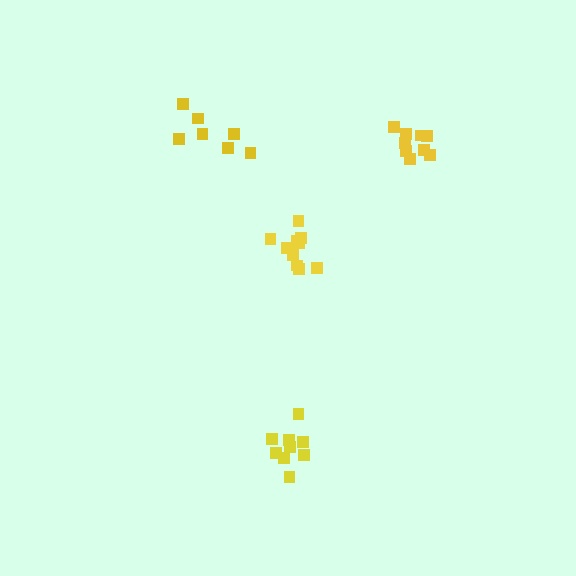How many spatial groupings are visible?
There are 4 spatial groupings.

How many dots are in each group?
Group 1: 9 dots, Group 2: 10 dots, Group 3: 9 dots, Group 4: 7 dots (35 total).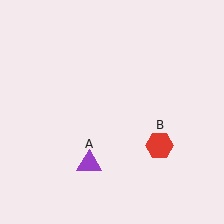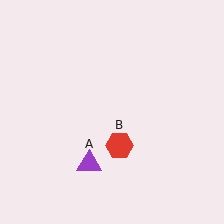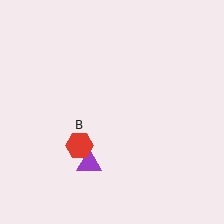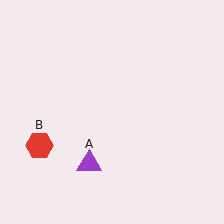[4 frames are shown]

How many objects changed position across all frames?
1 object changed position: red hexagon (object B).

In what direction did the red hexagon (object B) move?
The red hexagon (object B) moved left.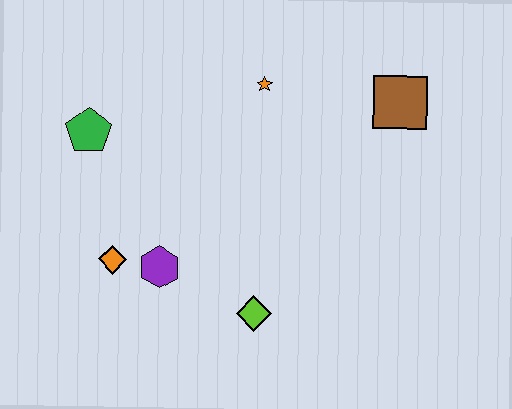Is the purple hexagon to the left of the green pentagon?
No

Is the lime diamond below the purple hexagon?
Yes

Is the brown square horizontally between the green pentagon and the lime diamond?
No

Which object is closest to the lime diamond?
The purple hexagon is closest to the lime diamond.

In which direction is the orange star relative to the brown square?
The orange star is to the left of the brown square.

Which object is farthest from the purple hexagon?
The brown square is farthest from the purple hexagon.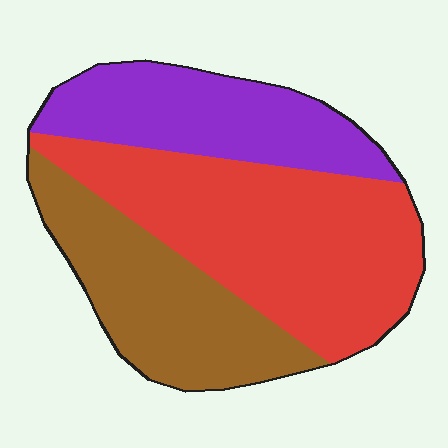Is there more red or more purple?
Red.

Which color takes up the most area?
Red, at roughly 45%.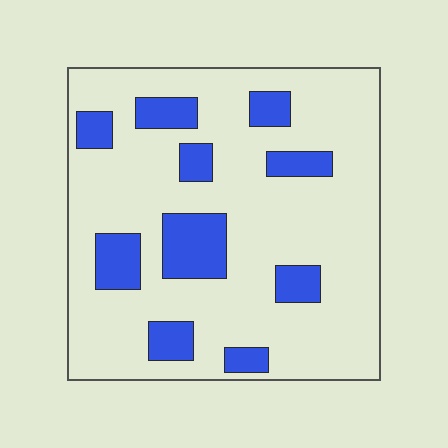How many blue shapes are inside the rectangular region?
10.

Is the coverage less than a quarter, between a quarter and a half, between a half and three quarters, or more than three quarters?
Less than a quarter.